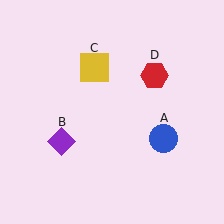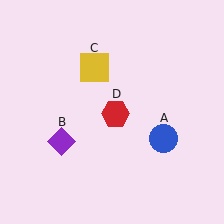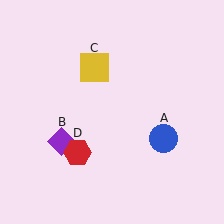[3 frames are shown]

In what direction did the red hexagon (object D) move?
The red hexagon (object D) moved down and to the left.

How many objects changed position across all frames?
1 object changed position: red hexagon (object D).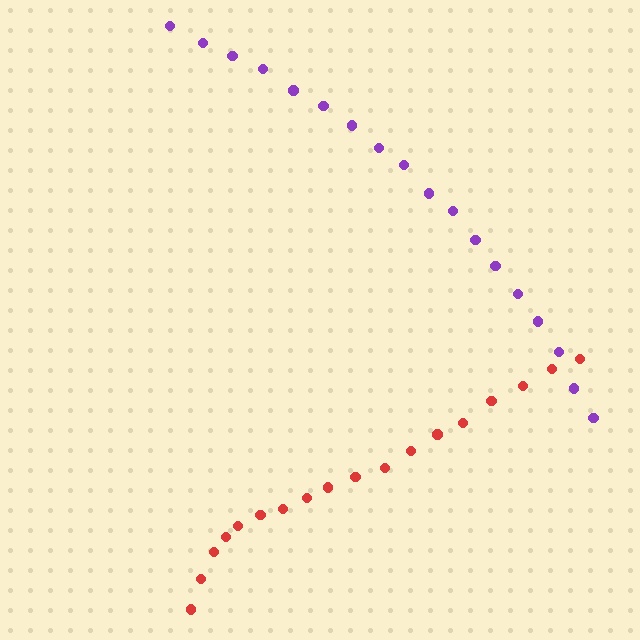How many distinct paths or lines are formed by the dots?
There are 2 distinct paths.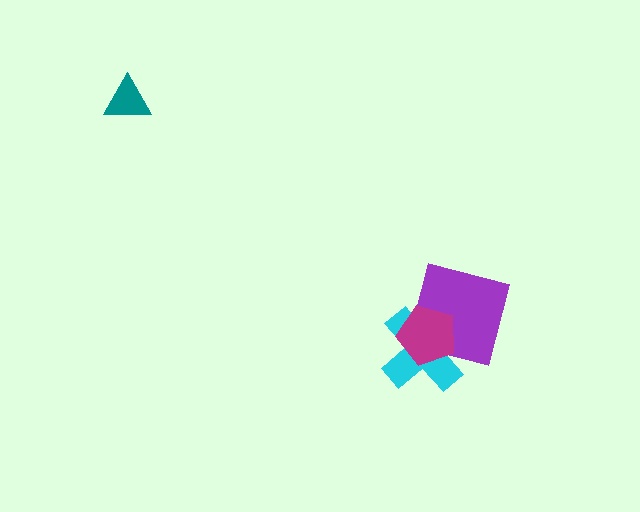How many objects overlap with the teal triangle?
0 objects overlap with the teal triangle.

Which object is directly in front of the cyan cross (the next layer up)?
The purple square is directly in front of the cyan cross.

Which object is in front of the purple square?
The magenta pentagon is in front of the purple square.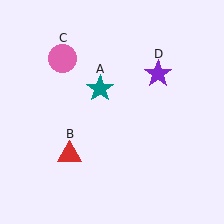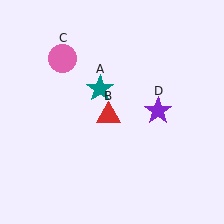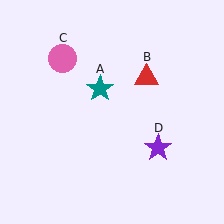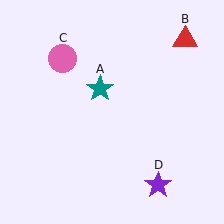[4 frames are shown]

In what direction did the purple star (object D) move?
The purple star (object D) moved down.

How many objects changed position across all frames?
2 objects changed position: red triangle (object B), purple star (object D).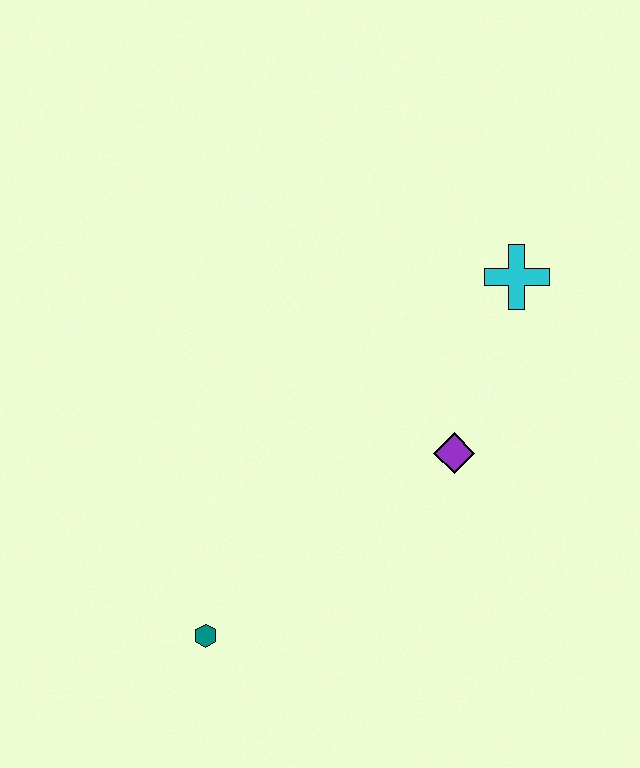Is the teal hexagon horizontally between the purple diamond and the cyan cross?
No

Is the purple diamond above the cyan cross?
No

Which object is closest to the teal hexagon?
The purple diamond is closest to the teal hexagon.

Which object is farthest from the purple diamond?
The teal hexagon is farthest from the purple diamond.